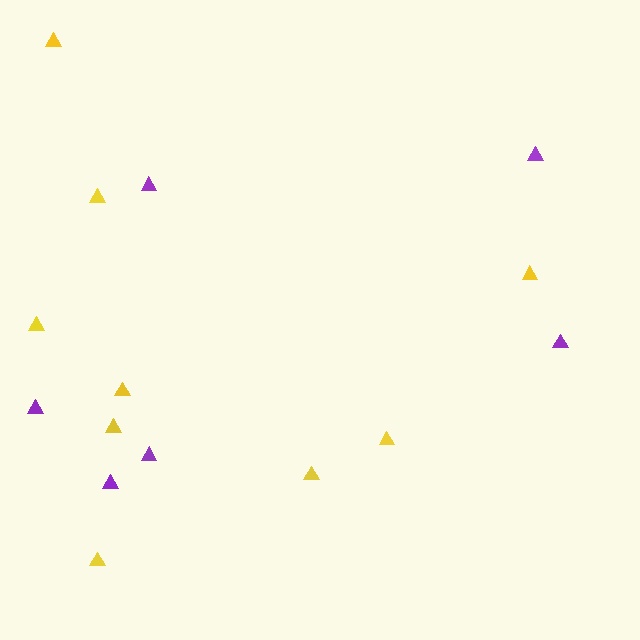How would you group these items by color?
There are 2 groups: one group of purple triangles (6) and one group of yellow triangles (9).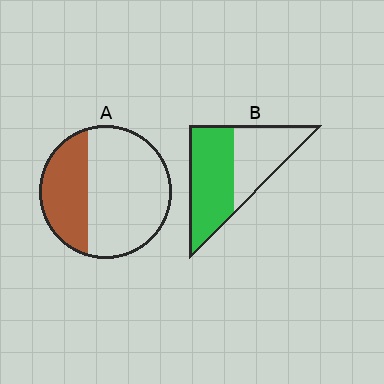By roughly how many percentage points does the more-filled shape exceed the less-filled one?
By roughly 25 percentage points (B over A).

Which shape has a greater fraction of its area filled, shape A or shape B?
Shape B.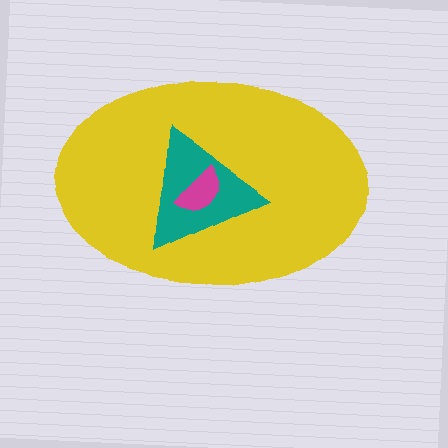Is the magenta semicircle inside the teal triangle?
Yes.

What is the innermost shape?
The magenta semicircle.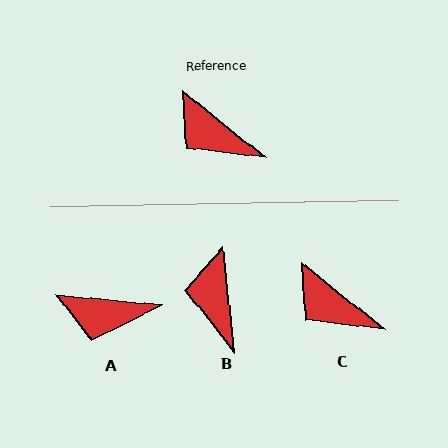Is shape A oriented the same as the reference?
No, it is off by about 34 degrees.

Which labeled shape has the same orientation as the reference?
C.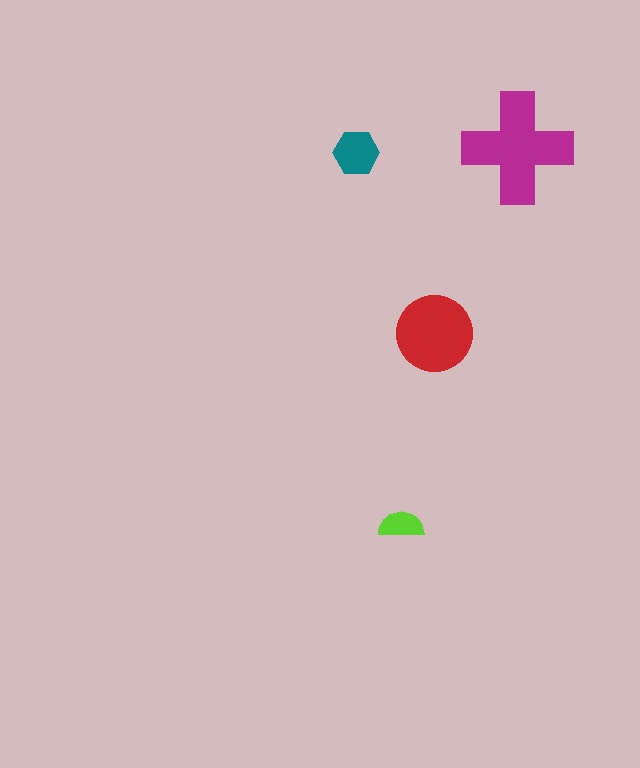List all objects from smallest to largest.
The lime semicircle, the teal hexagon, the red circle, the magenta cross.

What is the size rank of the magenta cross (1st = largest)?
1st.